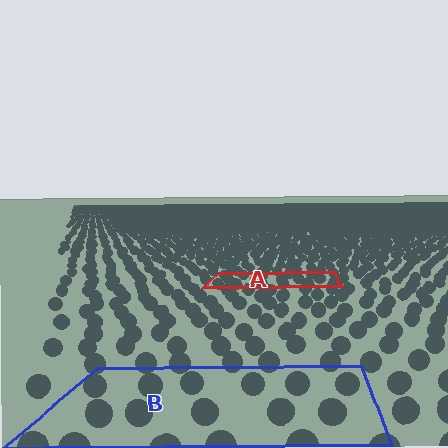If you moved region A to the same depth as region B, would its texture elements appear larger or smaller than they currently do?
They would appear larger. At a closer depth, the same texture elements are projected at a bigger on-screen size.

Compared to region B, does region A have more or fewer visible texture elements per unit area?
Region A has more texture elements per unit area — they are packed more densely because it is farther away.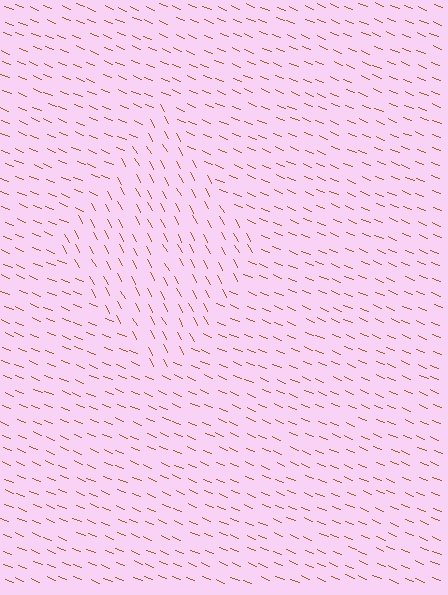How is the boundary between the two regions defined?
The boundary is defined purely by a change in line orientation (approximately 39 degrees difference). All lines are the same color and thickness.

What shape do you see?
I see a diamond.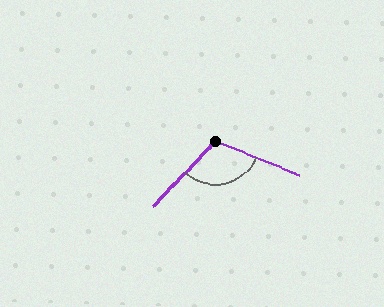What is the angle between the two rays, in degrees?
Approximately 111 degrees.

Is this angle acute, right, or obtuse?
It is obtuse.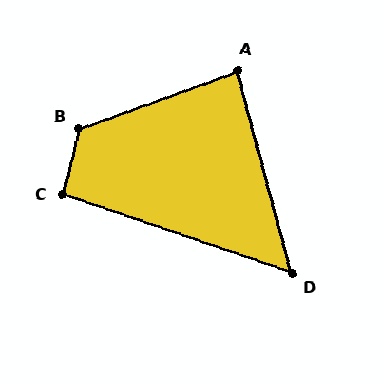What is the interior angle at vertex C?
Approximately 95 degrees (approximately right).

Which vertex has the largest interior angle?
B, at approximately 124 degrees.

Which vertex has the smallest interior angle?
D, at approximately 56 degrees.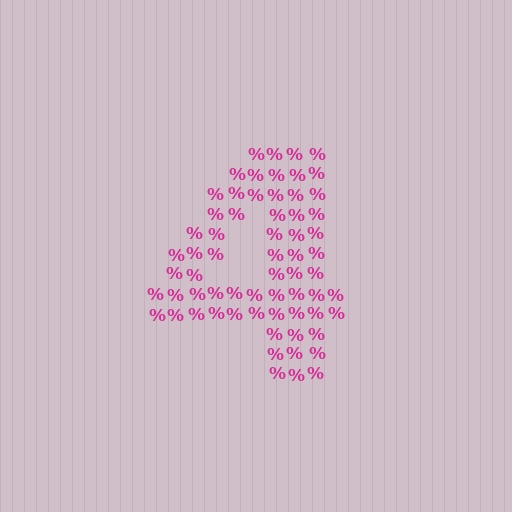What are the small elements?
The small elements are percent signs.